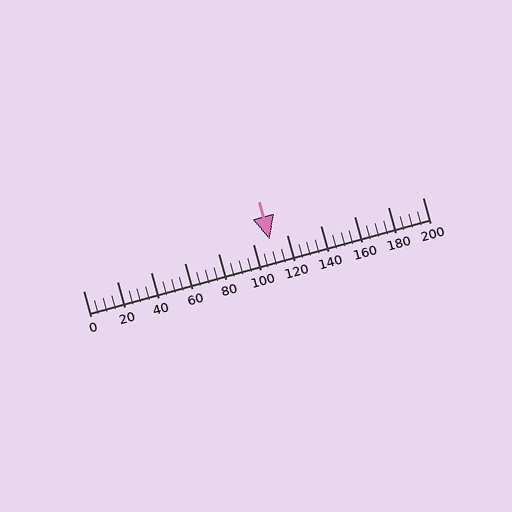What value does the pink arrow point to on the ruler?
The pink arrow points to approximately 110.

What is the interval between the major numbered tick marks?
The major tick marks are spaced 20 units apart.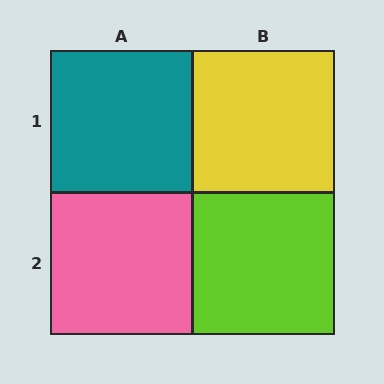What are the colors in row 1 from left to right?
Teal, yellow.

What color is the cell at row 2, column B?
Lime.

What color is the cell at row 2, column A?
Pink.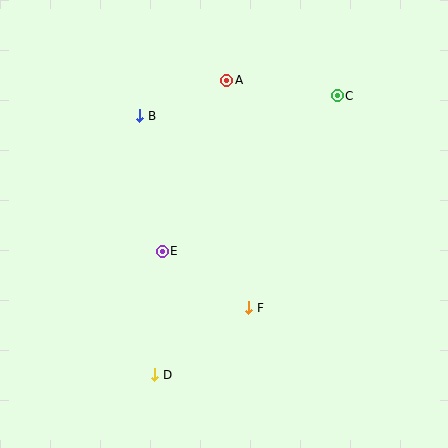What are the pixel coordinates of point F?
Point F is at (249, 308).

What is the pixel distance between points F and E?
The distance between F and E is 103 pixels.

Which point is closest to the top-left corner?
Point B is closest to the top-left corner.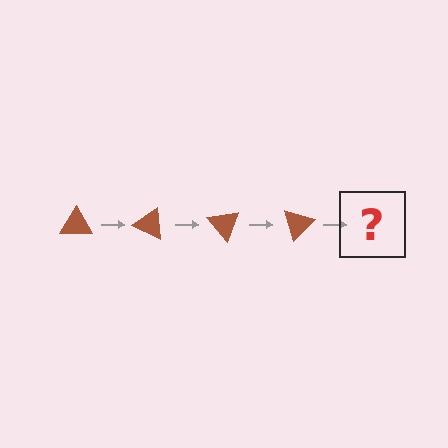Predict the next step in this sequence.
The next step is a brown triangle rotated 100 degrees.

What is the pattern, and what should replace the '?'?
The pattern is that the triangle rotates 25 degrees each step. The '?' should be a brown triangle rotated 100 degrees.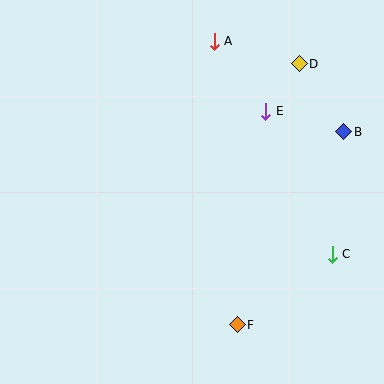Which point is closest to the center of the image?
Point E at (266, 111) is closest to the center.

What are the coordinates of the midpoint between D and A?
The midpoint between D and A is at (257, 53).